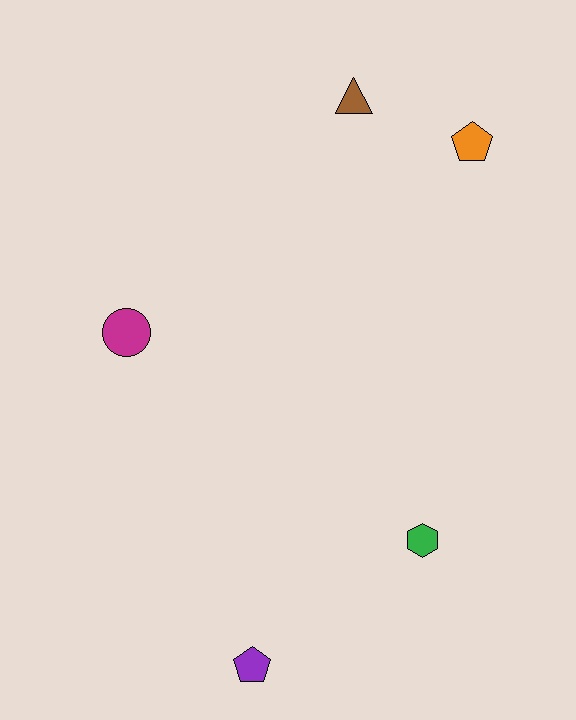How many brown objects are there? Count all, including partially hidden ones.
There is 1 brown object.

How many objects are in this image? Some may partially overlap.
There are 5 objects.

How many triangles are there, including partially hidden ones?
There is 1 triangle.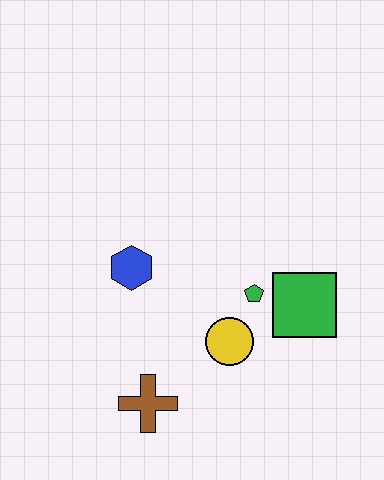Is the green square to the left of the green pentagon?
No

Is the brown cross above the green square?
No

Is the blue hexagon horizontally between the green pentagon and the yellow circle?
No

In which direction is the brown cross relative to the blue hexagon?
The brown cross is below the blue hexagon.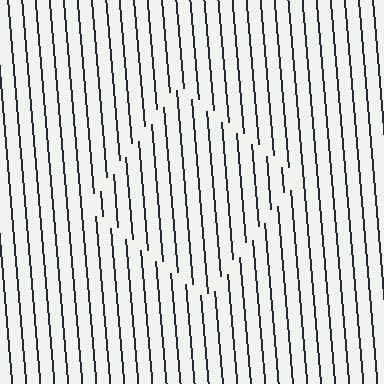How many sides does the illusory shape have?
4 sides — the line-ends trace a square.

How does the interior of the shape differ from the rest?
The interior of the shape contains the same grating, shifted by half a period — the contour is defined by the phase discontinuity where line-ends from the inner and outer gratings abut.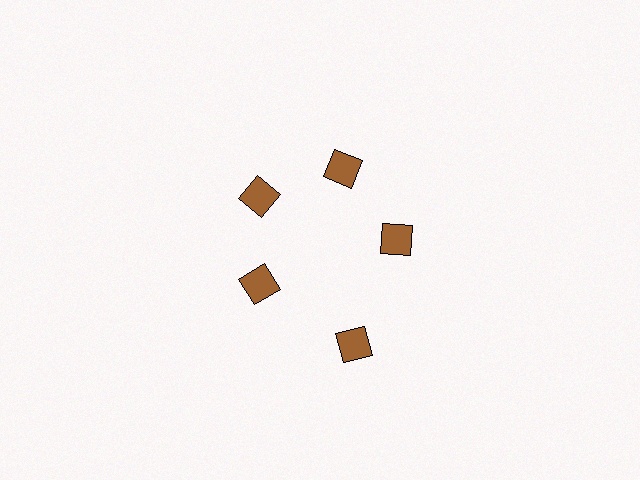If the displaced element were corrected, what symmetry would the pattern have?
It would have 5-fold rotational symmetry — the pattern would map onto itself every 72 degrees.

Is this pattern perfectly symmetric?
No. The 5 brown diamonds are arranged in a ring, but one element near the 5 o'clock position is pushed outward from the center, breaking the 5-fold rotational symmetry.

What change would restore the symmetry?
The symmetry would be restored by moving it inward, back onto the ring so that all 5 diamonds sit at equal angles and equal distance from the center.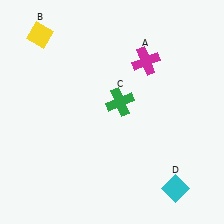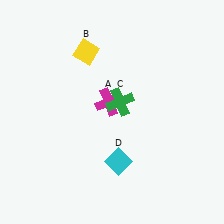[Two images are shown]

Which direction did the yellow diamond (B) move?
The yellow diamond (B) moved right.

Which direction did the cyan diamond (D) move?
The cyan diamond (D) moved left.